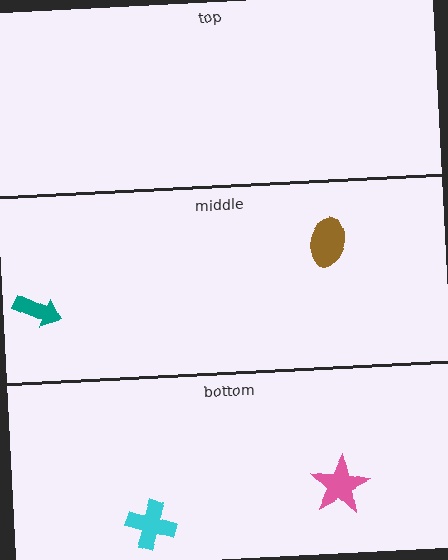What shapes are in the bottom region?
The cyan cross, the pink star.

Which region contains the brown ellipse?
The middle region.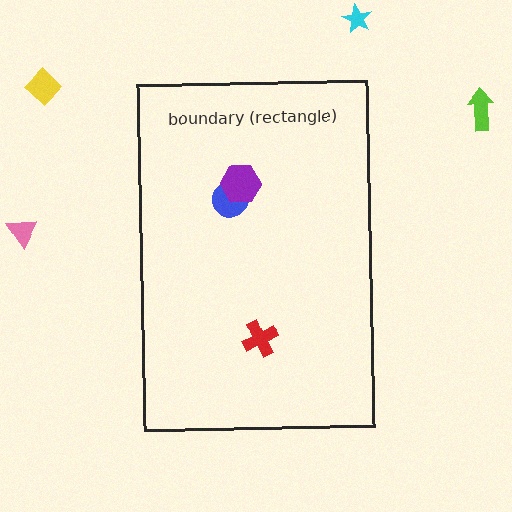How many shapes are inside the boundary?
3 inside, 4 outside.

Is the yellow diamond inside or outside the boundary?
Outside.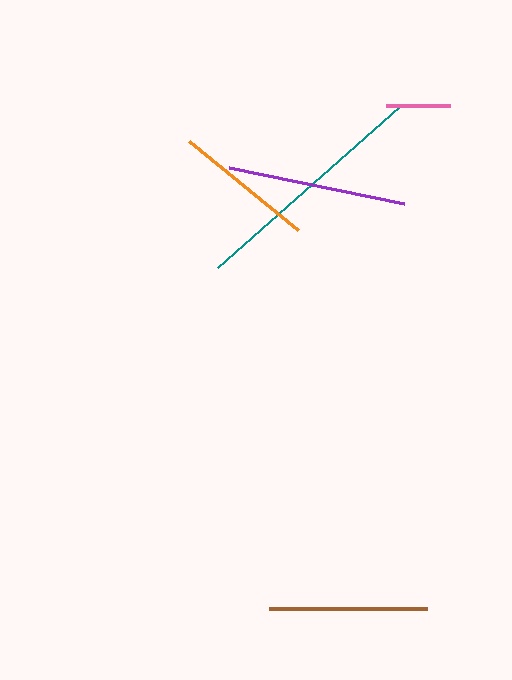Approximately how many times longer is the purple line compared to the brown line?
The purple line is approximately 1.1 times the length of the brown line.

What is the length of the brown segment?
The brown segment is approximately 158 pixels long.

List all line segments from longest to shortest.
From longest to shortest: teal, purple, brown, orange, pink.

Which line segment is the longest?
The teal line is the longest at approximately 242 pixels.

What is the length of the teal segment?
The teal segment is approximately 242 pixels long.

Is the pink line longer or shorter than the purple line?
The purple line is longer than the pink line.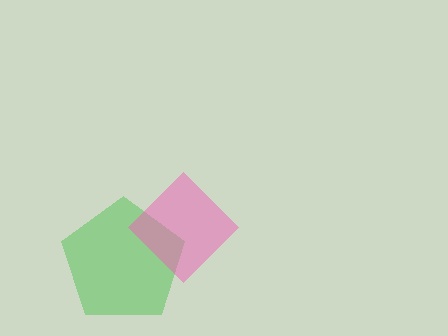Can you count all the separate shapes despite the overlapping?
Yes, there are 2 separate shapes.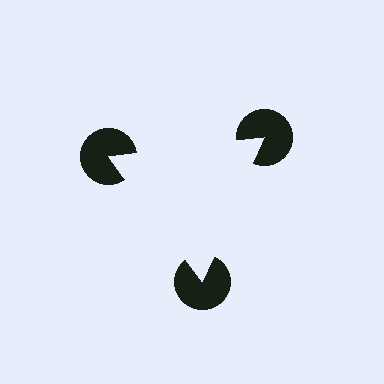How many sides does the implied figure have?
3 sides.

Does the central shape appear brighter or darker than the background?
It typically appears slightly brighter than the background, even though no actual brightness change is drawn.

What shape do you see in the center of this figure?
An illusory triangle — its edges are inferred from the aligned wedge cuts in the pac-man discs, not physically drawn.